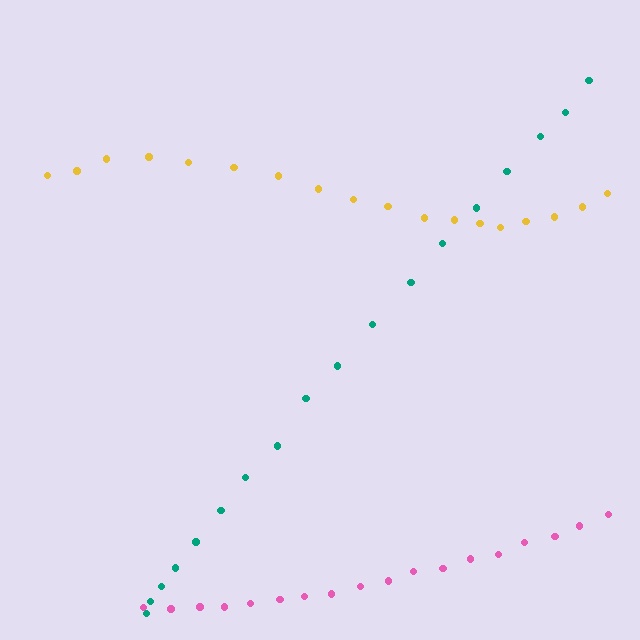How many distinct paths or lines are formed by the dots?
There are 3 distinct paths.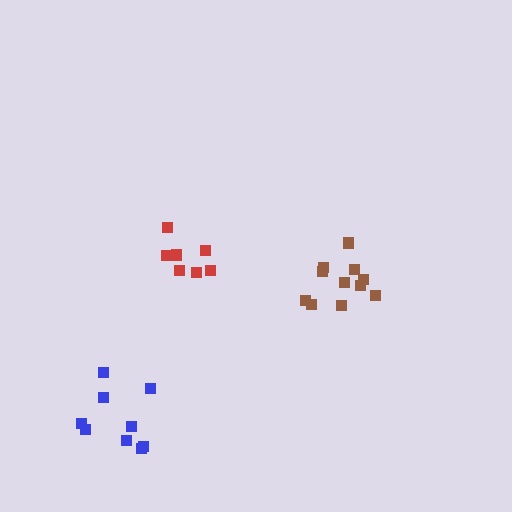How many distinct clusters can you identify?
There are 3 distinct clusters.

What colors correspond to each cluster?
The clusters are colored: brown, red, blue.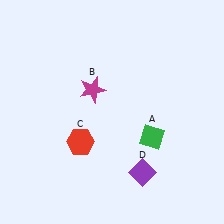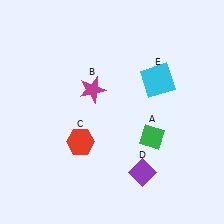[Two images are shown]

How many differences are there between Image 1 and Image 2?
There is 1 difference between the two images.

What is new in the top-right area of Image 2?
A cyan square (E) was added in the top-right area of Image 2.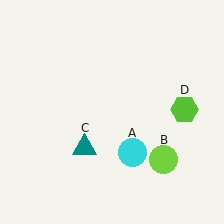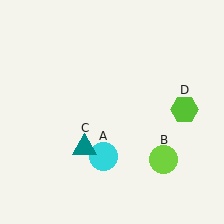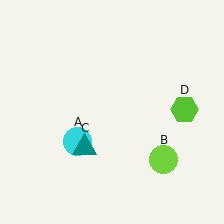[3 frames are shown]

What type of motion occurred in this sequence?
The cyan circle (object A) rotated clockwise around the center of the scene.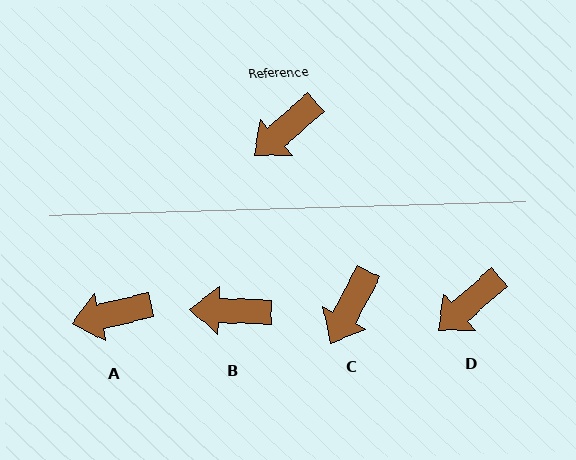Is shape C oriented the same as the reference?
No, it is off by about 21 degrees.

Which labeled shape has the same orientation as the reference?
D.